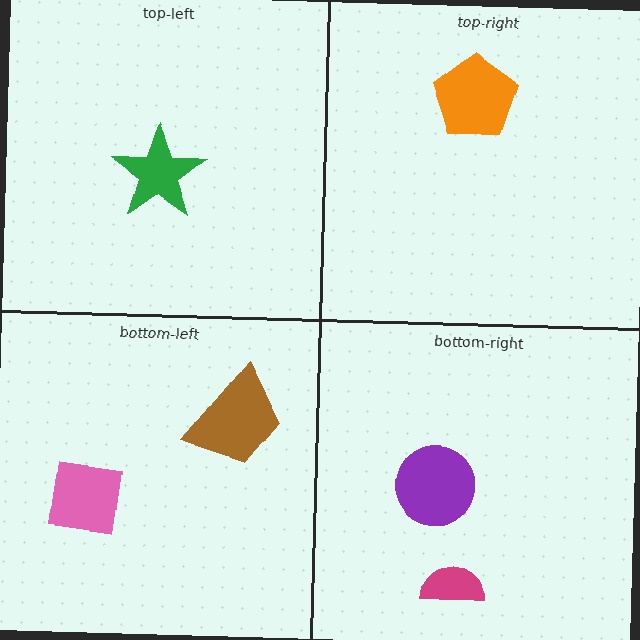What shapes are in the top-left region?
The green star.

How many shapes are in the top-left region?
1.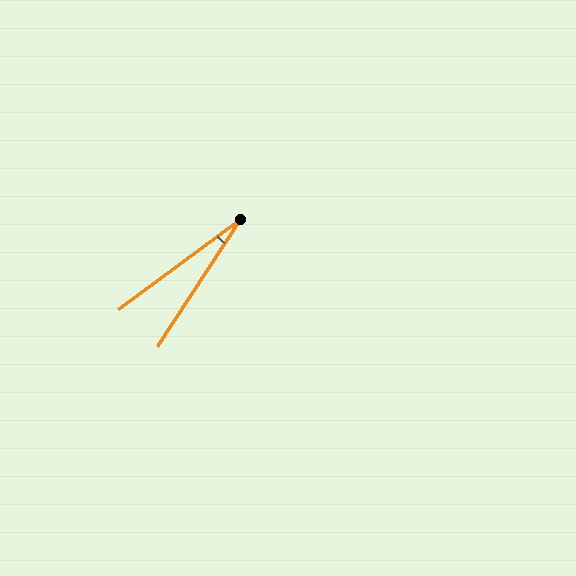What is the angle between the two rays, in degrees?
Approximately 20 degrees.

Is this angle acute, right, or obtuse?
It is acute.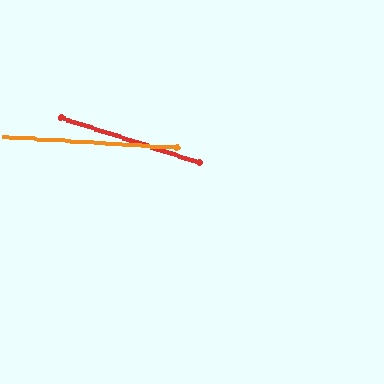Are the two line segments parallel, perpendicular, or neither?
Neither parallel nor perpendicular — they differ by about 14°.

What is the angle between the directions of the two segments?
Approximately 14 degrees.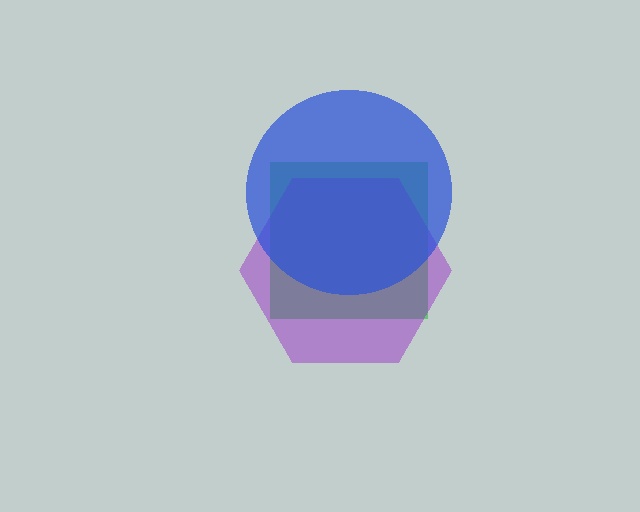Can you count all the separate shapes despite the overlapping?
Yes, there are 3 separate shapes.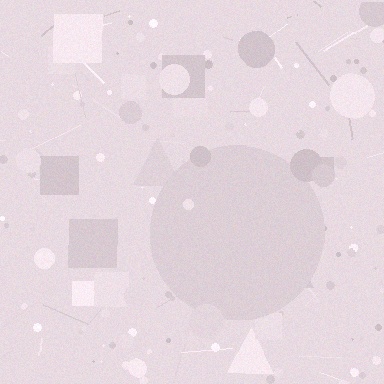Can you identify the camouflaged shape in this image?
The camouflaged shape is a circle.